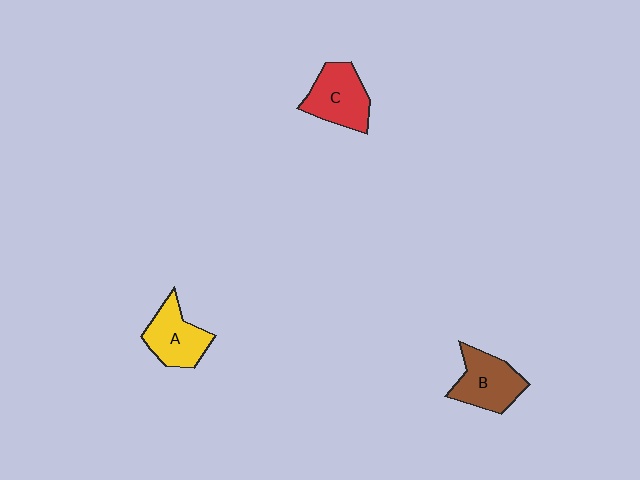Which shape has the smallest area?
Shape A (yellow).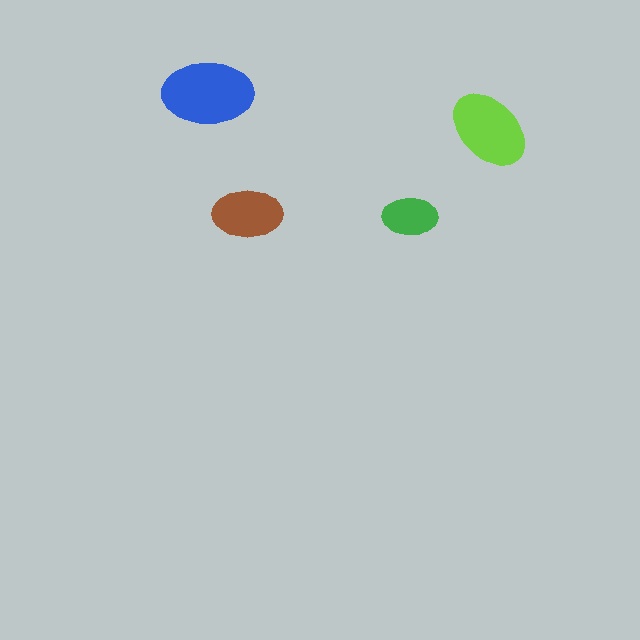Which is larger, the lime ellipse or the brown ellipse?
The lime one.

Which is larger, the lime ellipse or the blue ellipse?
The blue one.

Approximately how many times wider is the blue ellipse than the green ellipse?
About 1.5 times wider.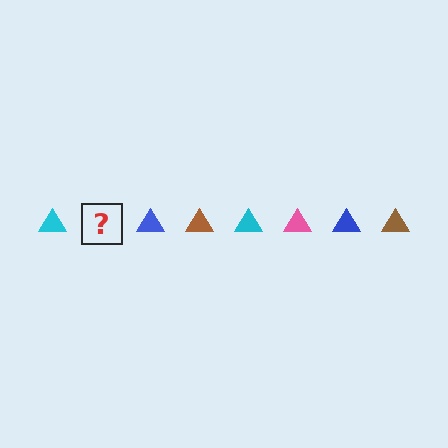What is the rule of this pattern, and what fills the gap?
The rule is that the pattern cycles through cyan, pink, blue, brown triangles. The gap should be filled with a pink triangle.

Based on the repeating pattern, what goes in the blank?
The blank should be a pink triangle.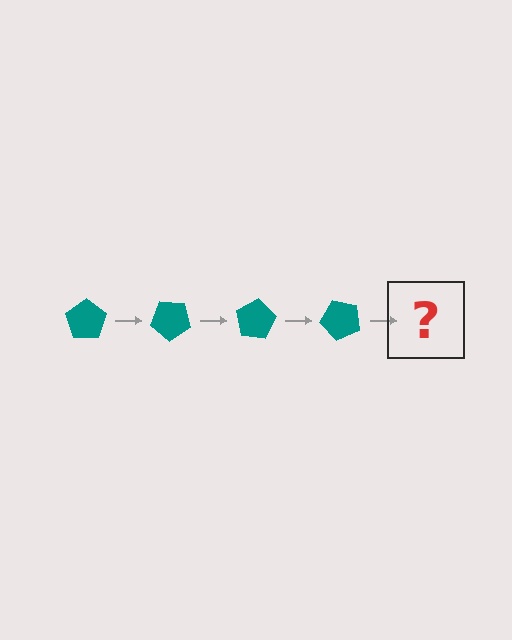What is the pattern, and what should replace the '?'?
The pattern is that the pentagon rotates 40 degrees each step. The '?' should be a teal pentagon rotated 160 degrees.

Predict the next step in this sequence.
The next step is a teal pentagon rotated 160 degrees.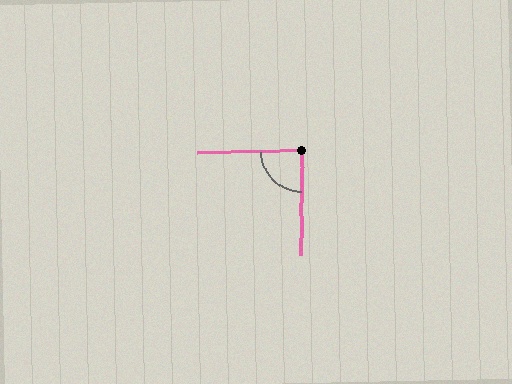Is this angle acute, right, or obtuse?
It is approximately a right angle.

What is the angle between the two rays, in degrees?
Approximately 88 degrees.